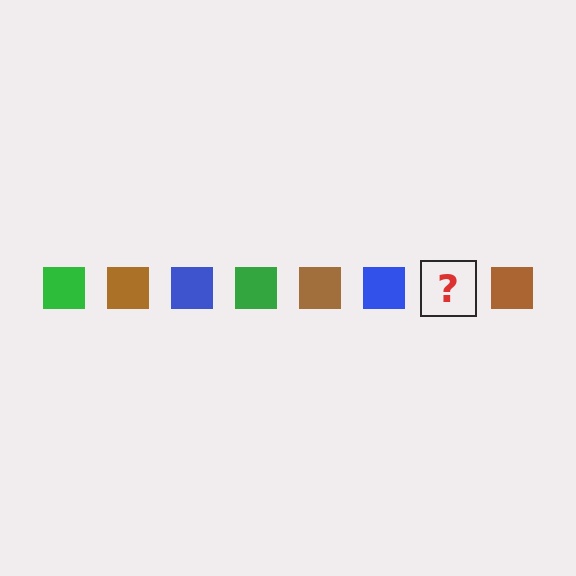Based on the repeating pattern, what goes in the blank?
The blank should be a green square.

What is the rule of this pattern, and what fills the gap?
The rule is that the pattern cycles through green, brown, blue squares. The gap should be filled with a green square.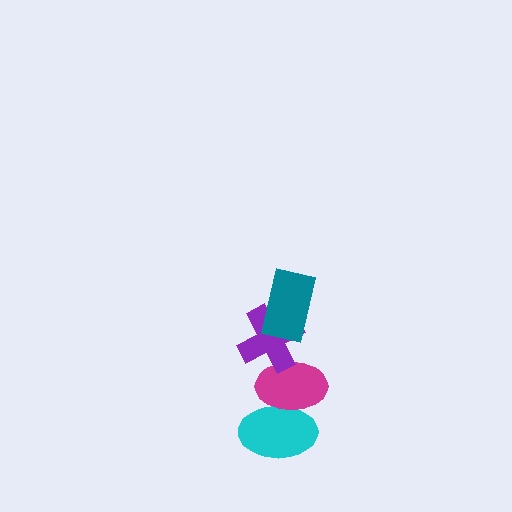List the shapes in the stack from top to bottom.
From top to bottom: the teal rectangle, the purple cross, the magenta ellipse, the cyan ellipse.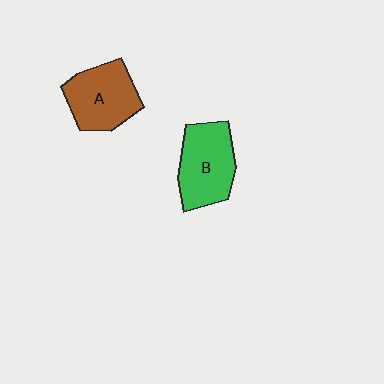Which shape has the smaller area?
Shape A (brown).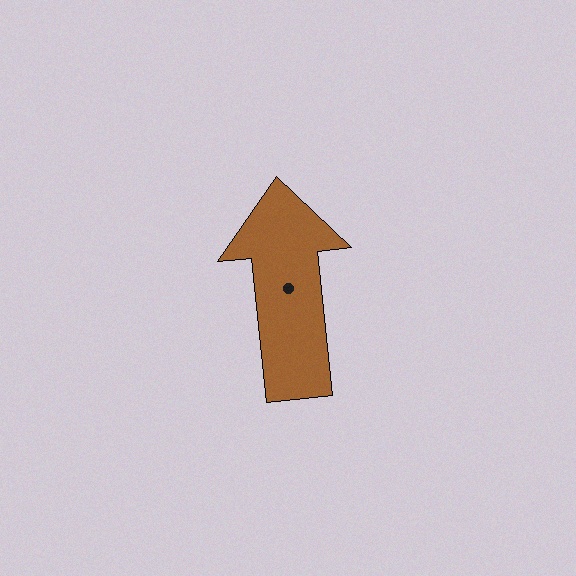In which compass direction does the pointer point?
North.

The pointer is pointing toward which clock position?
Roughly 12 o'clock.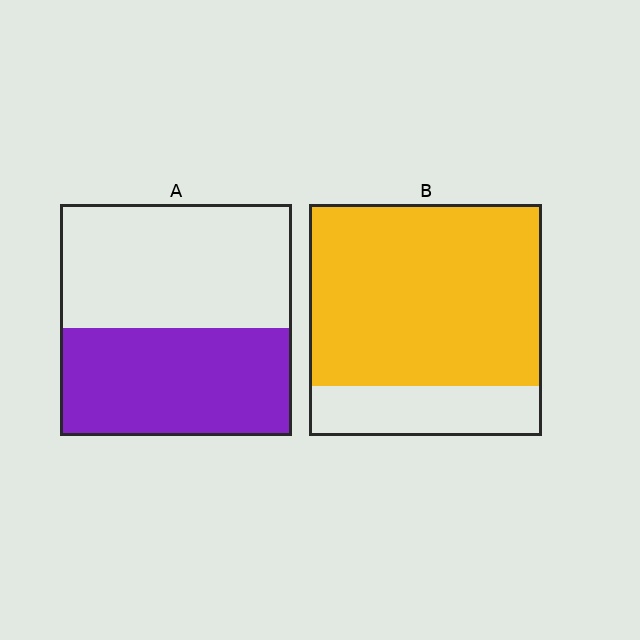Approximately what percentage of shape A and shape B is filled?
A is approximately 45% and B is approximately 80%.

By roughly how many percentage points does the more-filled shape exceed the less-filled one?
By roughly 30 percentage points (B over A).